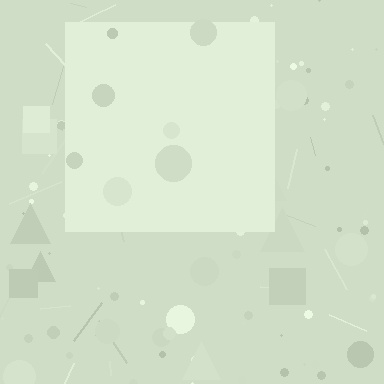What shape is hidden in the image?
A square is hidden in the image.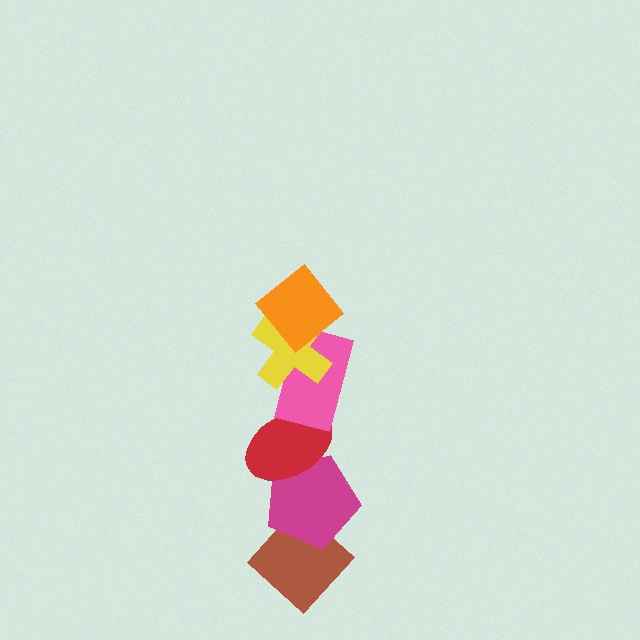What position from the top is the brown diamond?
The brown diamond is 6th from the top.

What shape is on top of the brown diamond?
The magenta pentagon is on top of the brown diamond.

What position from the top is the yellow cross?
The yellow cross is 2nd from the top.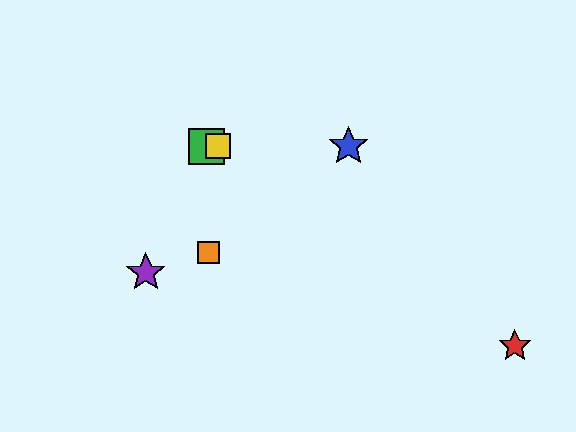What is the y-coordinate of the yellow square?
The yellow square is at y≈146.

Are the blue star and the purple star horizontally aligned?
No, the blue star is at y≈146 and the purple star is at y≈272.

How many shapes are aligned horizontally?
3 shapes (the blue star, the green square, the yellow square) are aligned horizontally.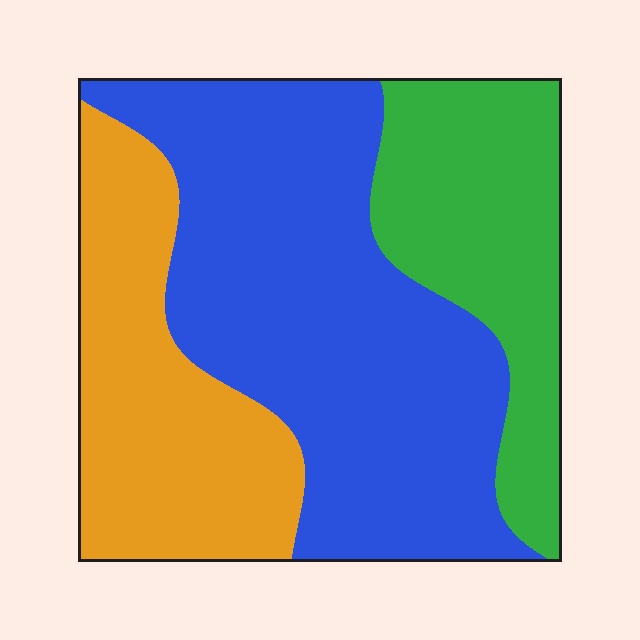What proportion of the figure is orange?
Orange takes up about one quarter (1/4) of the figure.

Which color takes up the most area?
Blue, at roughly 50%.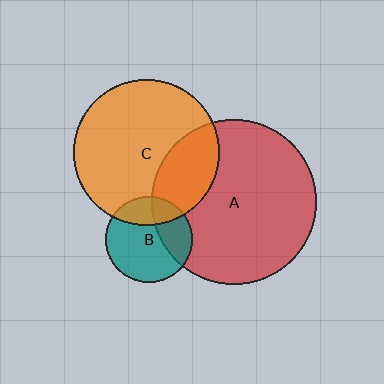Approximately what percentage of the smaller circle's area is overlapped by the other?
Approximately 30%.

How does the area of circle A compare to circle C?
Approximately 1.3 times.